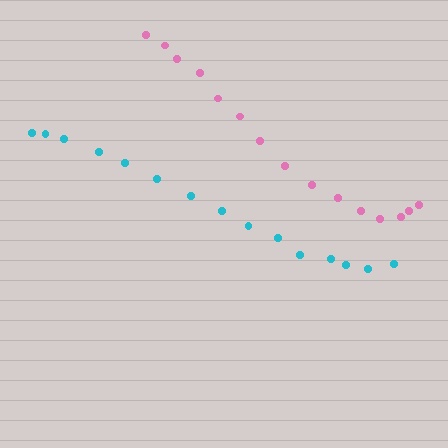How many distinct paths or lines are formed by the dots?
There are 2 distinct paths.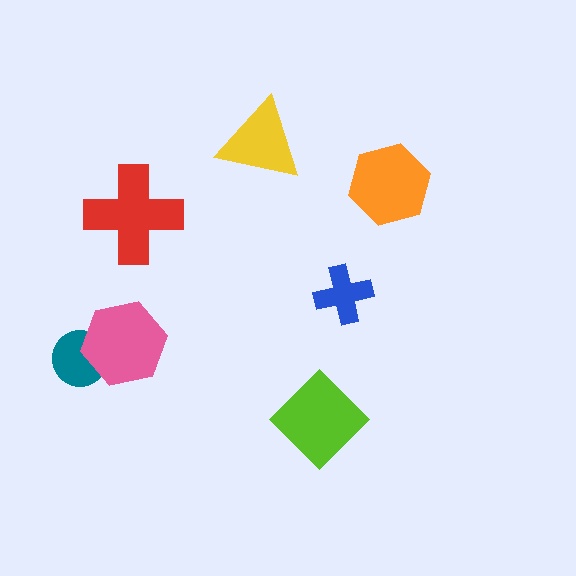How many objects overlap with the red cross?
0 objects overlap with the red cross.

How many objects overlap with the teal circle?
1 object overlaps with the teal circle.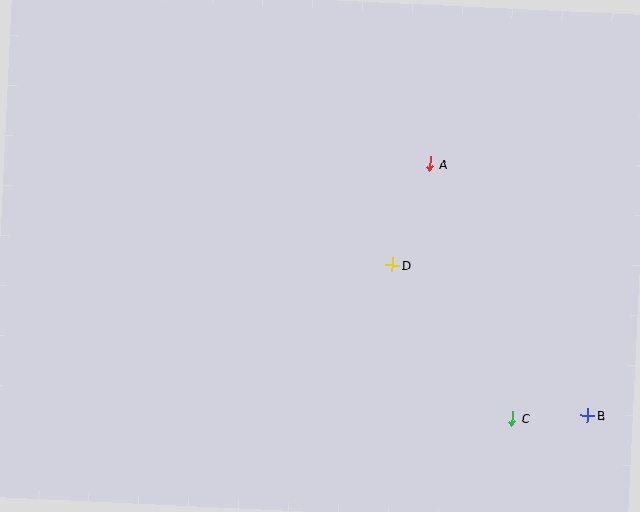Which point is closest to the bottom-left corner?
Point D is closest to the bottom-left corner.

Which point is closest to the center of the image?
Point D at (392, 265) is closest to the center.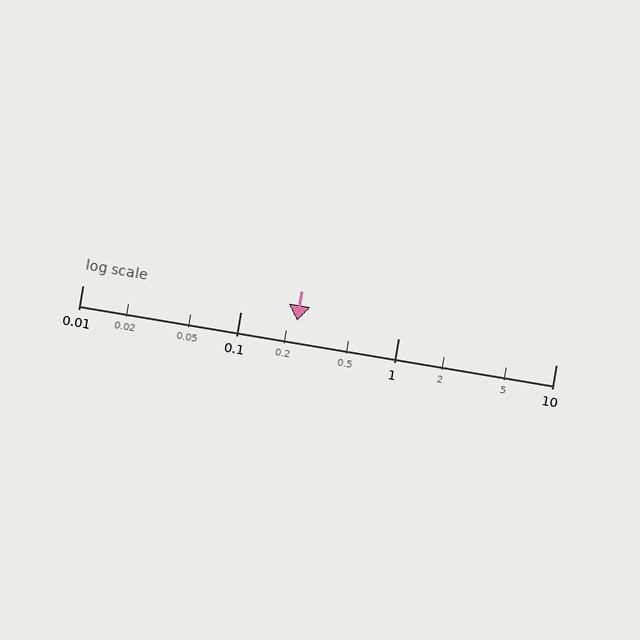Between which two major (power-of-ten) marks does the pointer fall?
The pointer is between 0.1 and 1.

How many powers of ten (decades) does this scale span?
The scale spans 3 decades, from 0.01 to 10.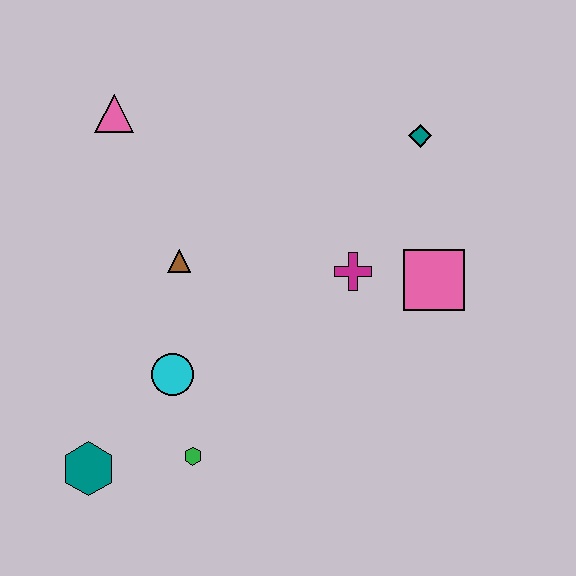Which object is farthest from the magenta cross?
The teal hexagon is farthest from the magenta cross.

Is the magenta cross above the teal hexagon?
Yes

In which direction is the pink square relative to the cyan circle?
The pink square is to the right of the cyan circle.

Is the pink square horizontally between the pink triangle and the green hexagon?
No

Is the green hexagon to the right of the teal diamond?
No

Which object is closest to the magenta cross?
The pink square is closest to the magenta cross.